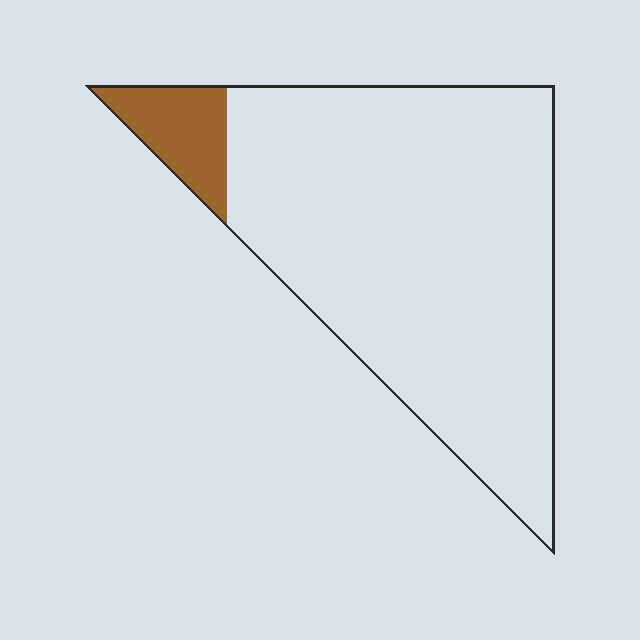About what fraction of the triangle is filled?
About one tenth (1/10).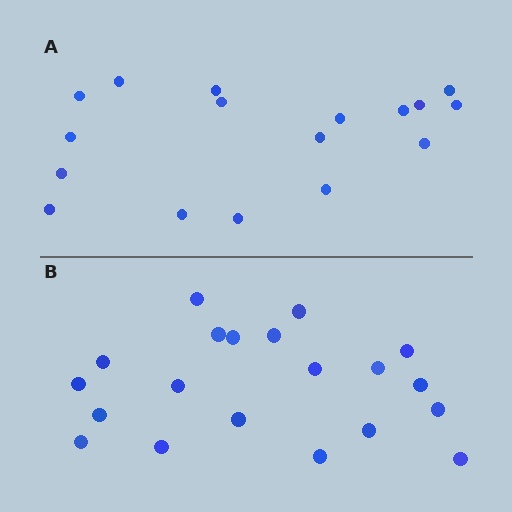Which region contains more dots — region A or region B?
Region B (the bottom region) has more dots.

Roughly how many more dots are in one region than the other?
Region B has just a few more — roughly 2 or 3 more dots than region A.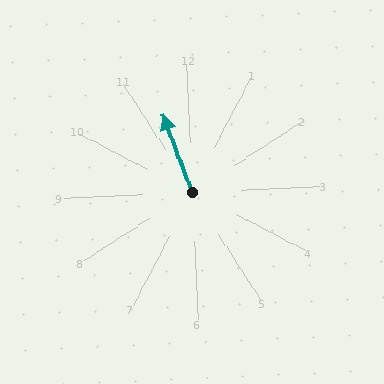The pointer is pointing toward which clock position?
Roughly 11 o'clock.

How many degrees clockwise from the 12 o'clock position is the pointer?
Approximately 342 degrees.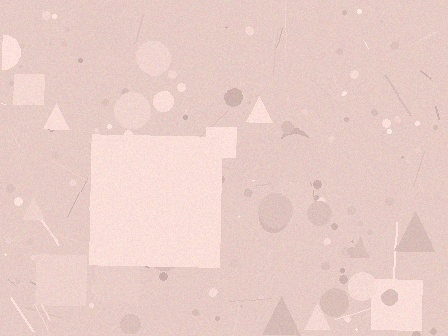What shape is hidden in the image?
A square is hidden in the image.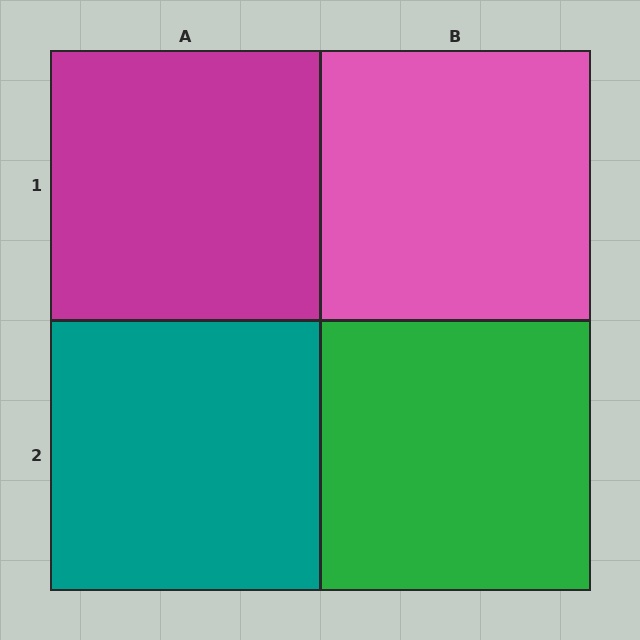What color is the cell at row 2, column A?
Teal.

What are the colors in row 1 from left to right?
Magenta, pink.